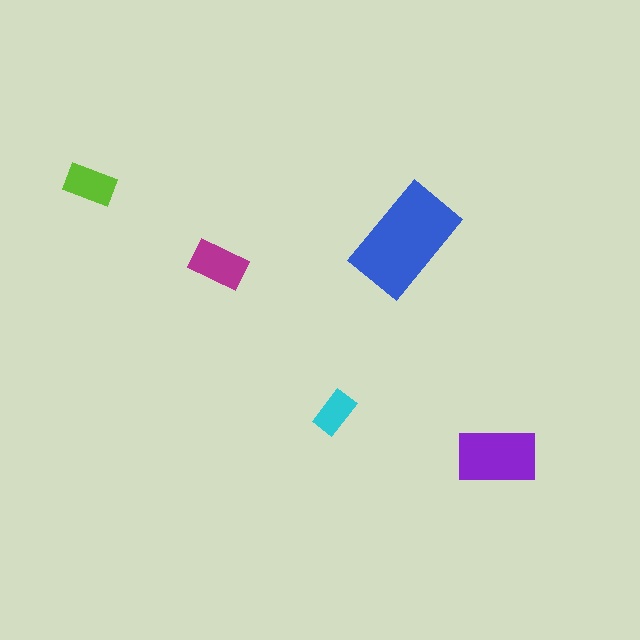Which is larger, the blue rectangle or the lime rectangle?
The blue one.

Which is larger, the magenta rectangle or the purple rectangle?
The purple one.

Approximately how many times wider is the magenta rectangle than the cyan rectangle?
About 1.5 times wider.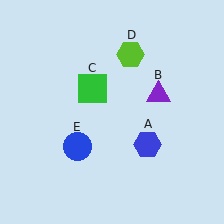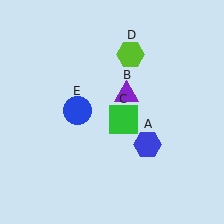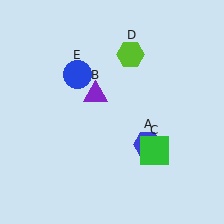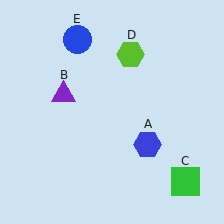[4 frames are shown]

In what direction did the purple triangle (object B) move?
The purple triangle (object B) moved left.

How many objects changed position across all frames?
3 objects changed position: purple triangle (object B), green square (object C), blue circle (object E).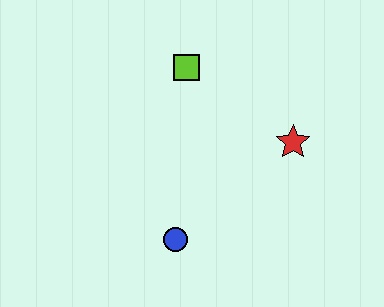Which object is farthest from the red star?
The blue circle is farthest from the red star.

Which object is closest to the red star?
The lime square is closest to the red star.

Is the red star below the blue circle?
No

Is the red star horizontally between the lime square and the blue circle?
No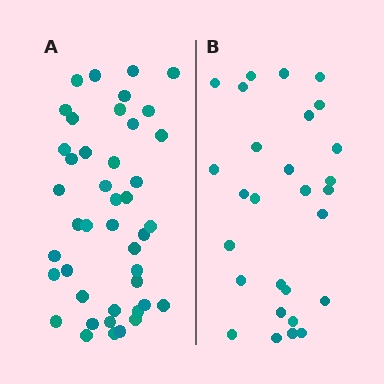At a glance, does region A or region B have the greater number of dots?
Region A (the left region) has more dots.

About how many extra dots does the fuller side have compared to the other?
Region A has approximately 15 more dots than region B.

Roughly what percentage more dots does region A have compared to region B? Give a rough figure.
About 55% more.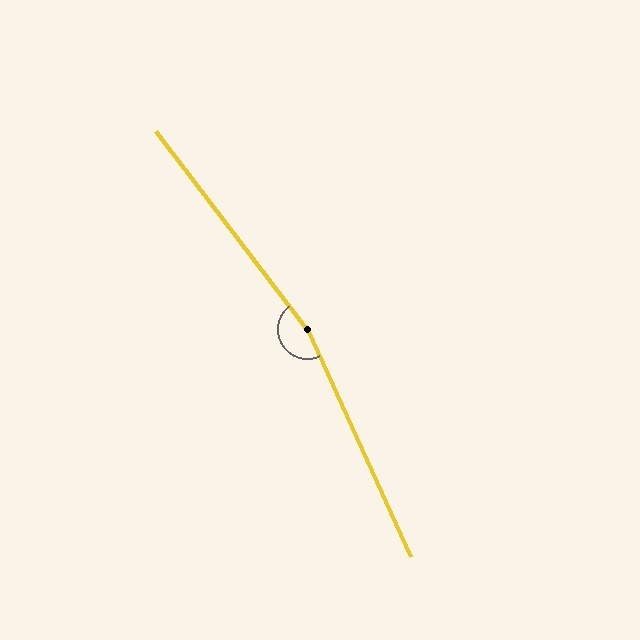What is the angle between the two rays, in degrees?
Approximately 167 degrees.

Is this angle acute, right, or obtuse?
It is obtuse.